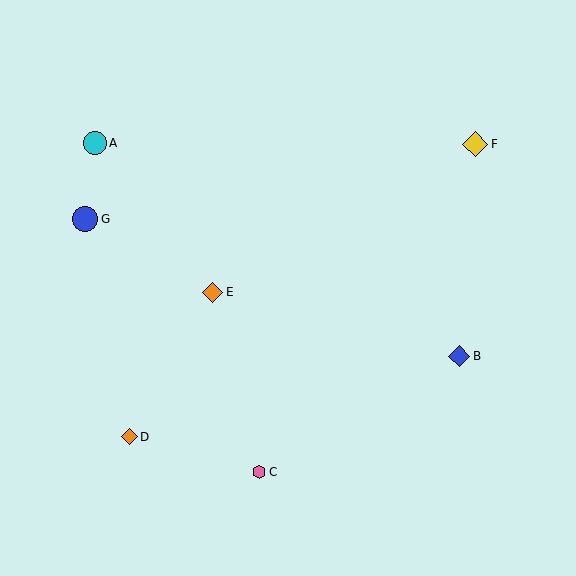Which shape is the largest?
The yellow diamond (labeled F) is the largest.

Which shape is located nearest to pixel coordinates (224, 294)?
The orange diamond (labeled E) at (213, 293) is nearest to that location.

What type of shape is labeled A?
Shape A is a cyan circle.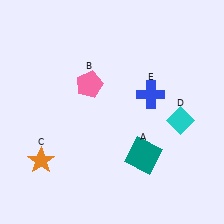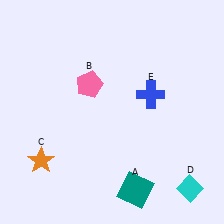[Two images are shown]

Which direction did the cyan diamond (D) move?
The cyan diamond (D) moved down.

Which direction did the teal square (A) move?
The teal square (A) moved down.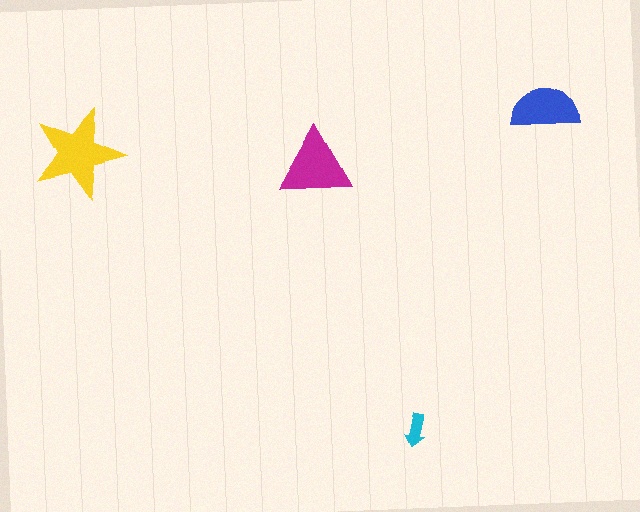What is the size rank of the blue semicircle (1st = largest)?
3rd.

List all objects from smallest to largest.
The cyan arrow, the blue semicircle, the magenta triangle, the yellow star.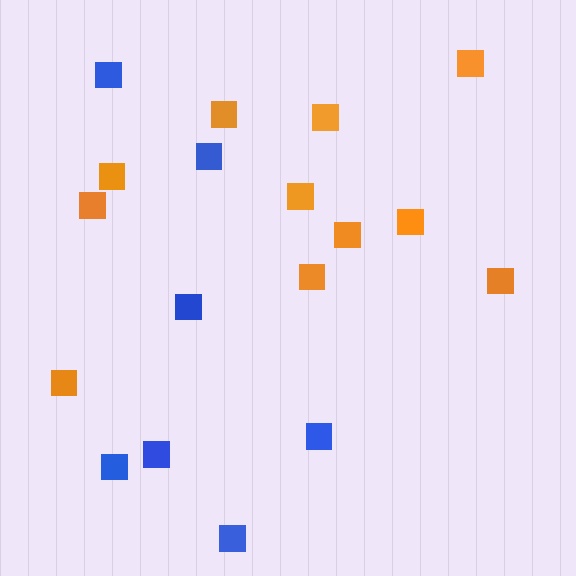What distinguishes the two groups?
There are 2 groups: one group of orange squares (11) and one group of blue squares (7).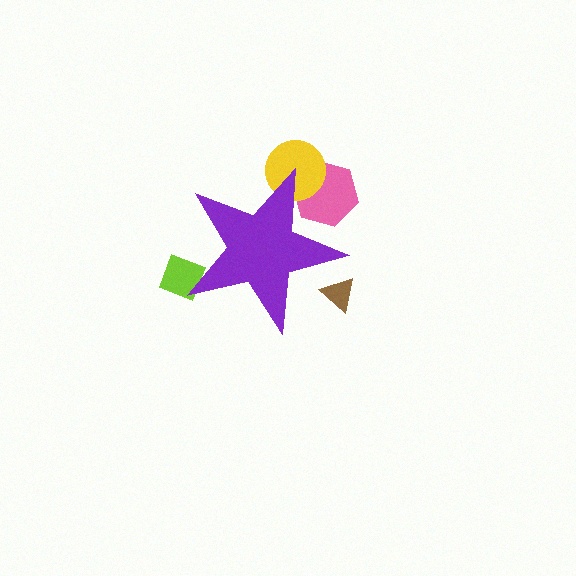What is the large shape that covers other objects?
A purple star.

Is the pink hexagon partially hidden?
Yes, the pink hexagon is partially hidden behind the purple star.